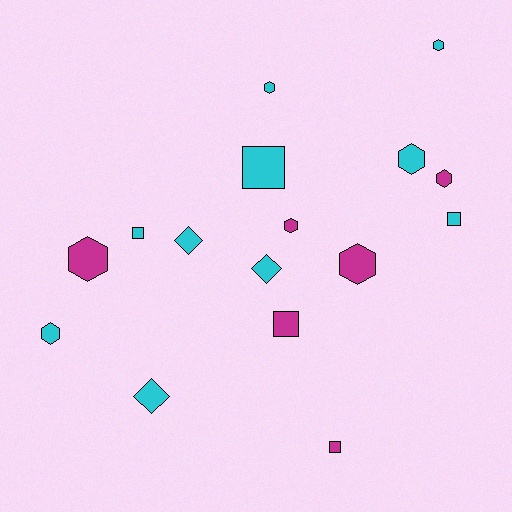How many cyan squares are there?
There are 3 cyan squares.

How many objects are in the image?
There are 16 objects.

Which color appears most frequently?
Cyan, with 10 objects.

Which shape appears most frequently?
Hexagon, with 8 objects.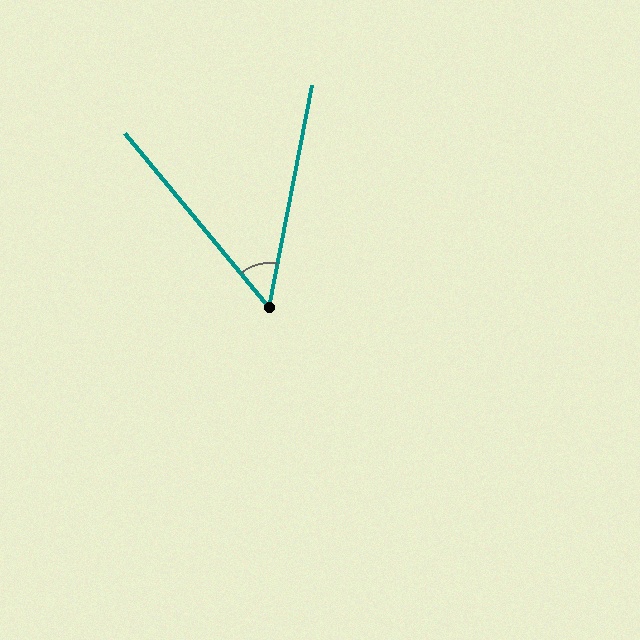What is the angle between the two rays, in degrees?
Approximately 51 degrees.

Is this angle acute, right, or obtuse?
It is acute.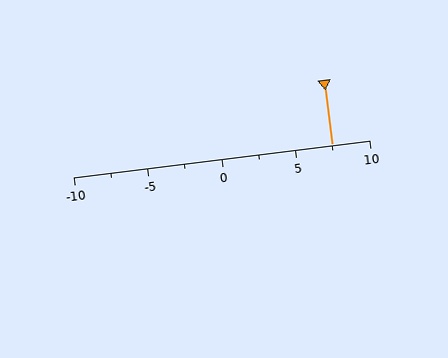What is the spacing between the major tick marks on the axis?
The major ticks are spaced 5 apart.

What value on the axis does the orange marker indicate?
The marker indicates approximately 7.5.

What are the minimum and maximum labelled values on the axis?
The axis runs from -10 to 10.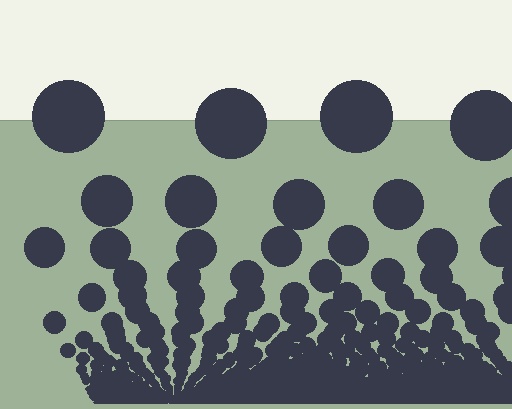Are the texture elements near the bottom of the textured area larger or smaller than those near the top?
Smaller. The gradient is inverted — elements near the bottom are smaller and denser.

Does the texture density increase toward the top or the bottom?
Density increases toward the bottom.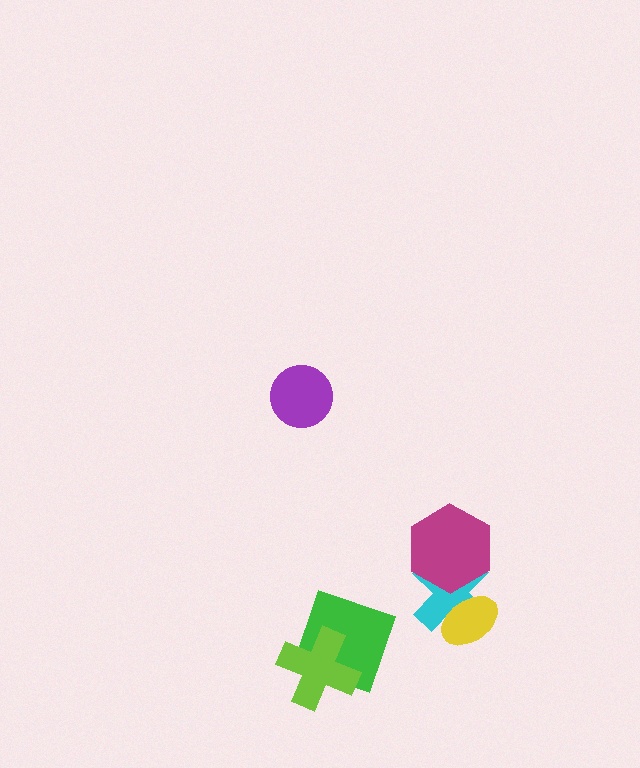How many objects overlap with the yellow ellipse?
1 object overlaps with the yellow ellipse.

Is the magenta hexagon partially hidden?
No, no other shape covers it.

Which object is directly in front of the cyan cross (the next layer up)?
The magenta hexagon is directly in front of the cyan cross.